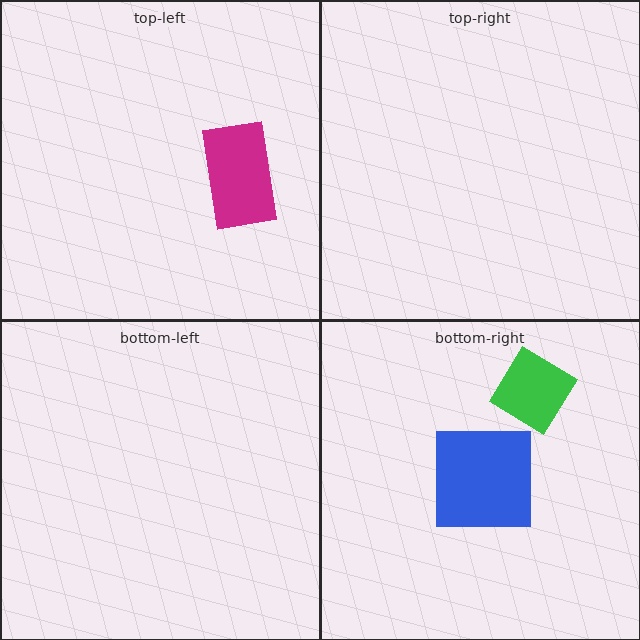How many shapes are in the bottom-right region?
2.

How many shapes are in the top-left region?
1.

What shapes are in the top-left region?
The magenta rectangle.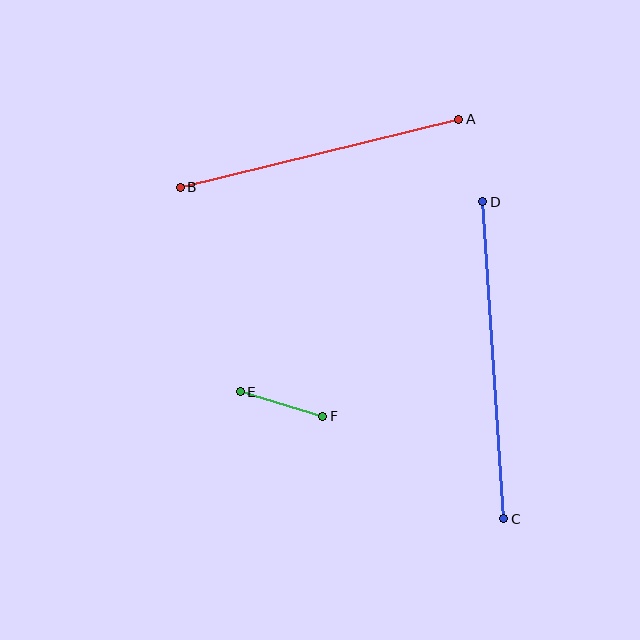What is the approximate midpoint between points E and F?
The midpoint is at approximately (281, 404) pixels.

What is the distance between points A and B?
The distance is approximately 287 pixels.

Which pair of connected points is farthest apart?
Points C and D are farthest apart.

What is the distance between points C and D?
The distance is approximately 317 pixels.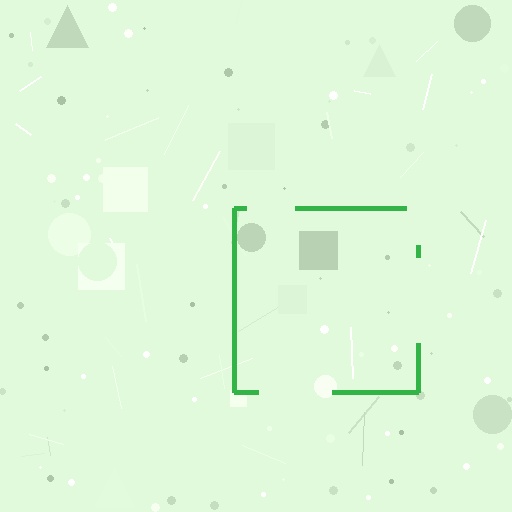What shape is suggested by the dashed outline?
The dashed outline suggests a square.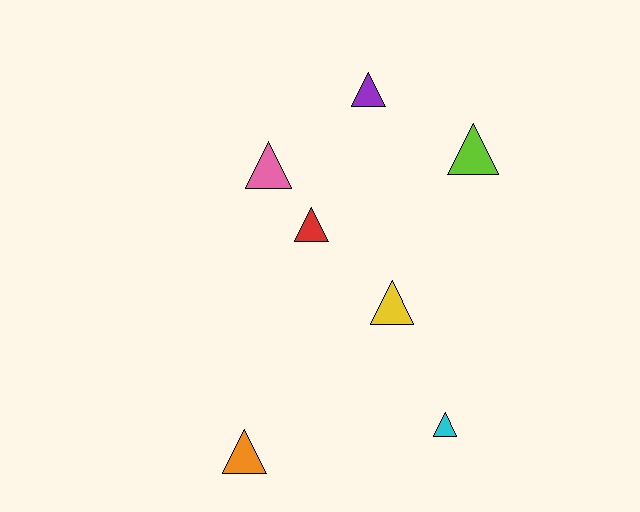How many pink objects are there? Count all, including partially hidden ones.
There is 1 pink object.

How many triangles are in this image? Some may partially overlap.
There are 7 triangles.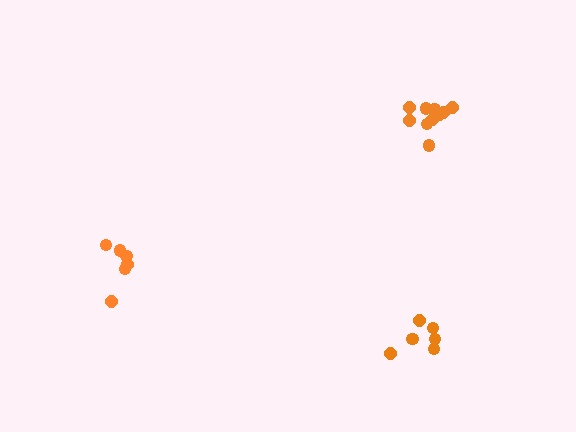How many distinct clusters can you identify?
There are 3 distinct clusters.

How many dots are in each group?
Group 1: 10 dots, Group 2: 6 dots, Group 3: 6 dots (22 total).